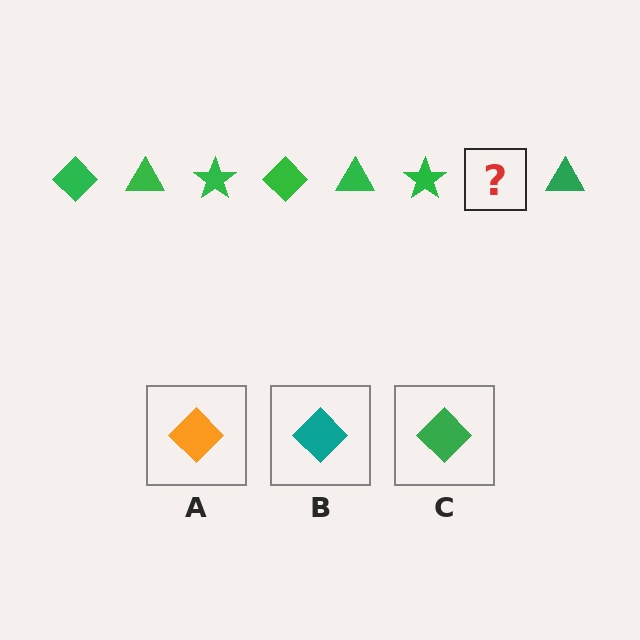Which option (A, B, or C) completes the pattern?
C.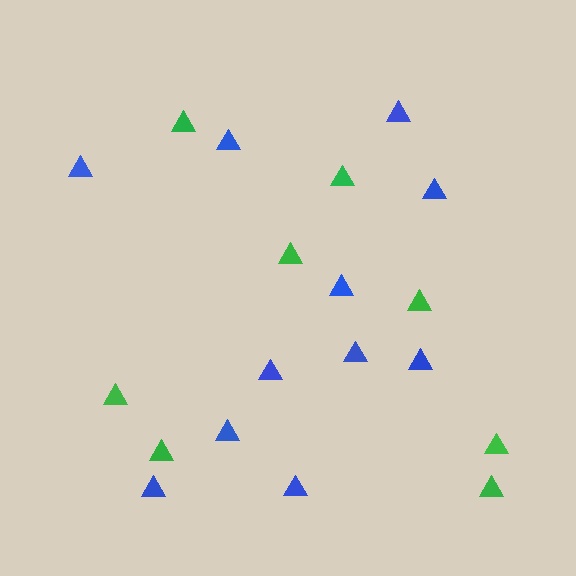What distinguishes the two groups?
There are 2 groups: one group of green triangles (8) and one group of blue triangles (11).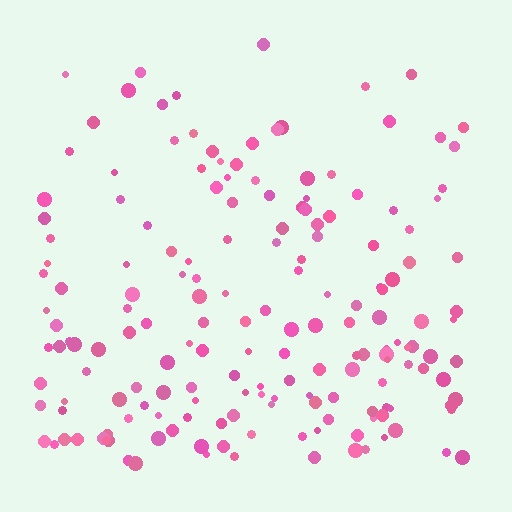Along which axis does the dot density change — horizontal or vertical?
Vertical.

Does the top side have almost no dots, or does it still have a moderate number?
Still a moderate number, just noticeably fewer than the bottom.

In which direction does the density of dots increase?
From top to bottom, with the bottom side densest.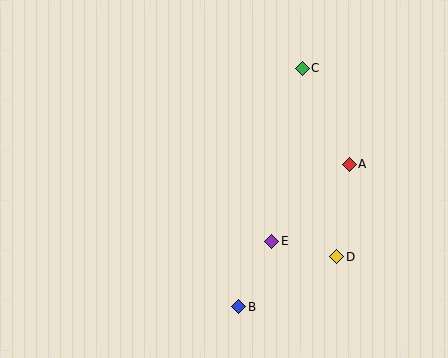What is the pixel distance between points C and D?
The distance between C and D is 192 pixels.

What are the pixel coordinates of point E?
Point E is at (272, 241).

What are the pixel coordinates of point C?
Point C is at (302, 68).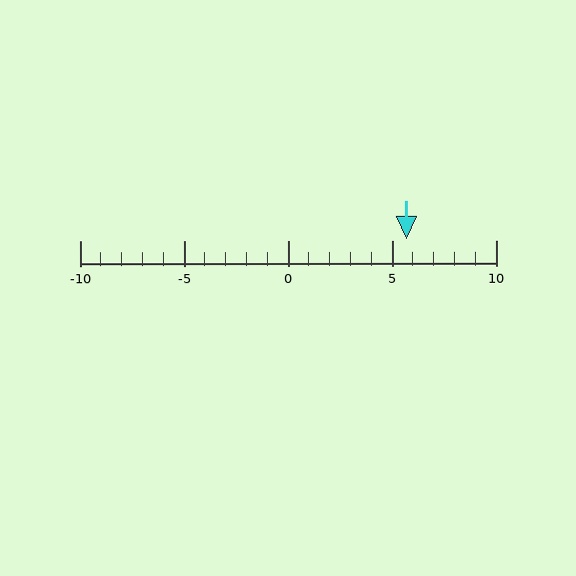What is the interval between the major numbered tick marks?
The major tick marks are spaced 5 units apart.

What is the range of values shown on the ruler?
The ruler shows values from -10 to 10.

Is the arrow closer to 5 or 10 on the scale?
The arrow is closer to 5.